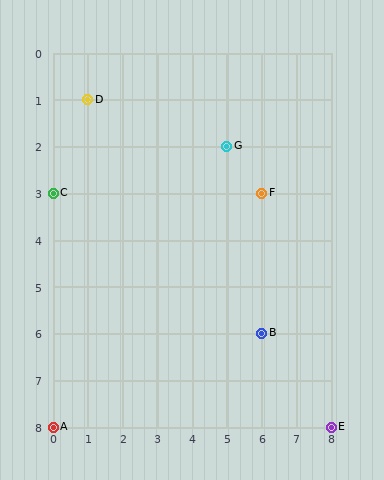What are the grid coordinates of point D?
Point D is at grid coordinates (1, 1).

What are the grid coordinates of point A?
Point A is at grid coordinates (0, 8).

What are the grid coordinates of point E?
Point E is at grid coordinates (8, 8).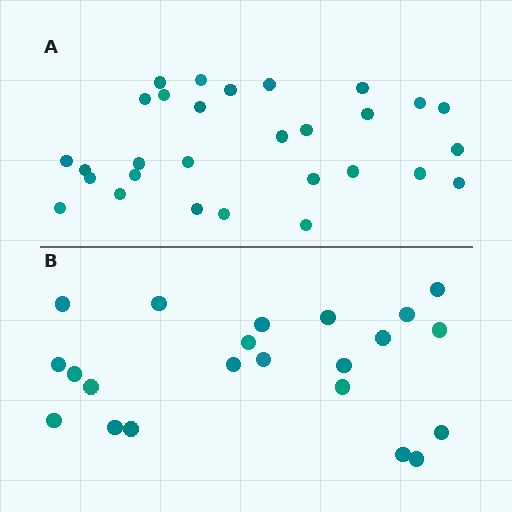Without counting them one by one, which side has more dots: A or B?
Region A (the top region) has more dots.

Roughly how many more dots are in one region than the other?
Region A has roughly 8 or so more dots than region B.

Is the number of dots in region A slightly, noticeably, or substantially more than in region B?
Region A has noticeably more, but not dramatically so. The ratio is roughly 1.3 to 1.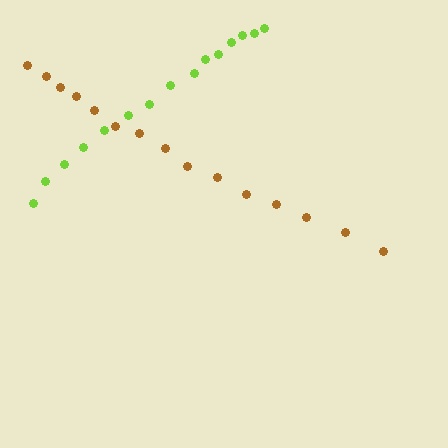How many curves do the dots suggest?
There are 2 distinct paths.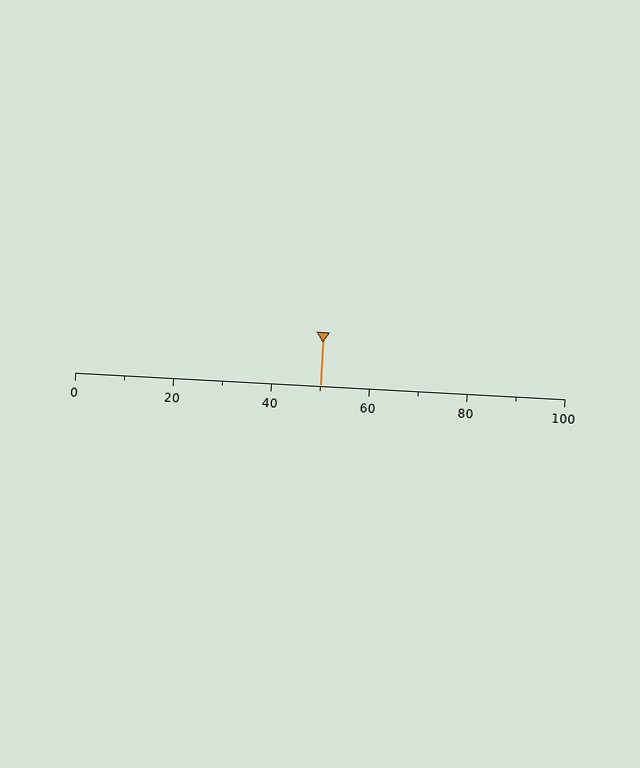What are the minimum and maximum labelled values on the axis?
The axis runs from 0 to 100.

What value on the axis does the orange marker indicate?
The marker indicates approximately 50.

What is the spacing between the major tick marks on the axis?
The major ticks are spaced 20 apart.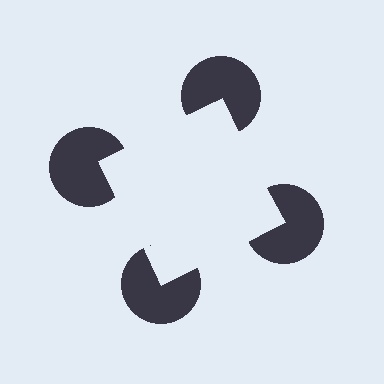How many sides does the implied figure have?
4 sides.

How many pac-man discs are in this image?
There are 4 — one at each vertex of the illusory square.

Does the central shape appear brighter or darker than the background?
It typically appears slightly brighter than the background, even though no actual brightness change is drawn.